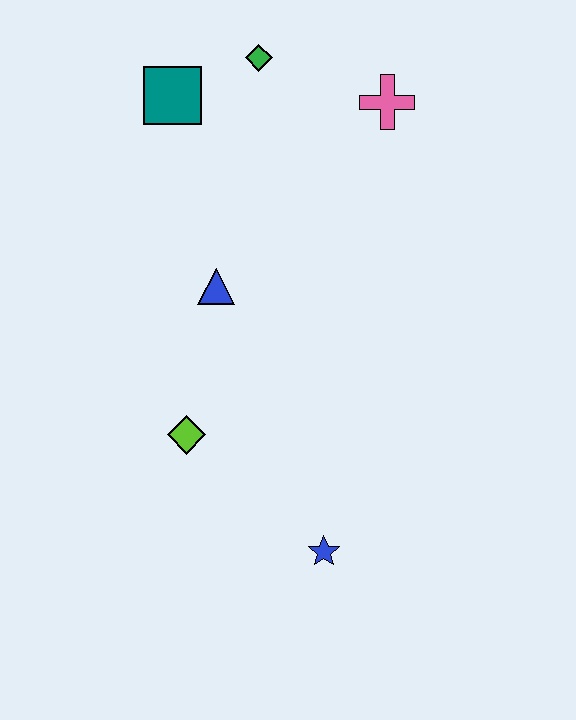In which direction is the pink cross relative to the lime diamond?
The pink cross is above the lime diamond.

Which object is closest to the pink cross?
The green diamond is closest to the pink cross.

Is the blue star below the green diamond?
Yes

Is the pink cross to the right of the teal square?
Yes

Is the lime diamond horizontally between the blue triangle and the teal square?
Yes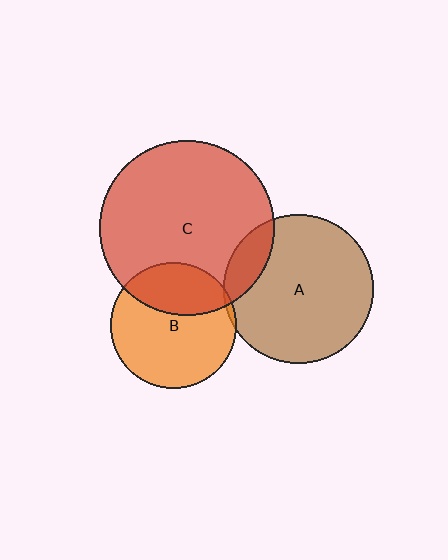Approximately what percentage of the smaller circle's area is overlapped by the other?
Approximately 5%.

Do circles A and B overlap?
Yes.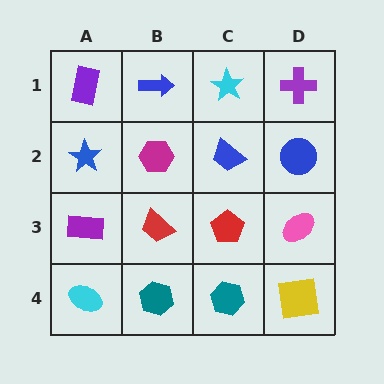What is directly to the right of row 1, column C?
A purple cross.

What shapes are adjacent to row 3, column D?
A blue circle (row 2, column D), a yellow square (row 4, column D), a red pentagon (row 3, column C).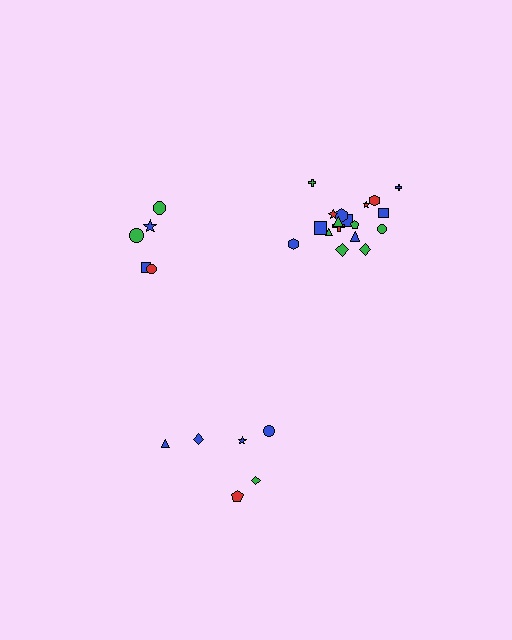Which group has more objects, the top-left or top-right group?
The top-right group.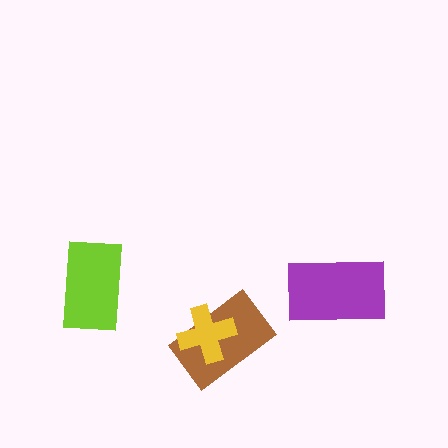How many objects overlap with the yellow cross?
1 object overlaps with the yellow cross.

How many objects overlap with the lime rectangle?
0 objects overlap with the lime rectangle.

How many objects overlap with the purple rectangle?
0 objects overlap with the purple rectangle.